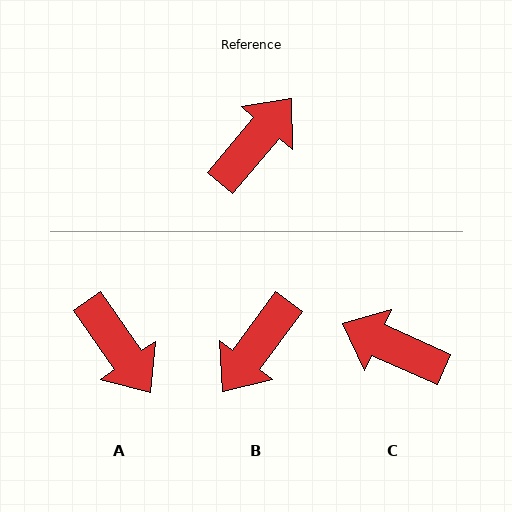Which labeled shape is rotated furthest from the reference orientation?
B, about 176 degrees away.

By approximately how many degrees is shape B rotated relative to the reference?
Approximately 176 degrees clockwise.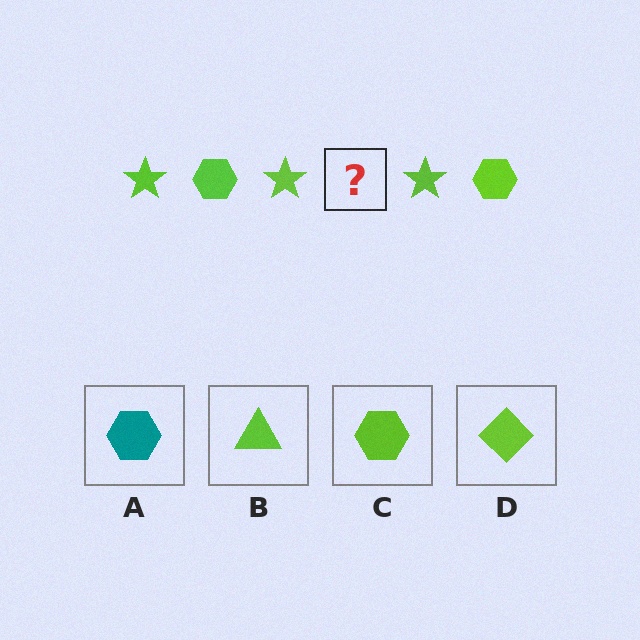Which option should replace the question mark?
Option C.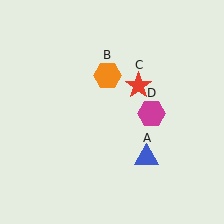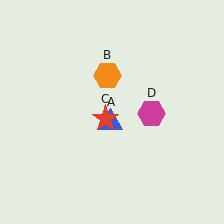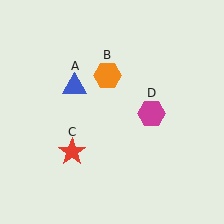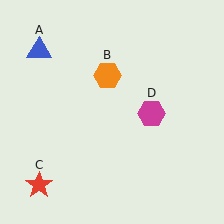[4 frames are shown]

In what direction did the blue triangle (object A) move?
The blue triangle (object A) moved up and to the left.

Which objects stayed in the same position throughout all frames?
Orange hexagon (object B) and magenta hexagon (object D) remained stationary.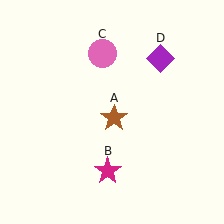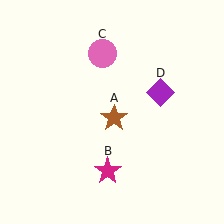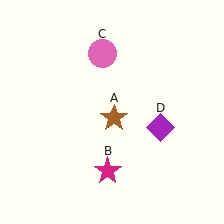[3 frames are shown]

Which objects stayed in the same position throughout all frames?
Brown star (object A) and magenta star (object B) and pink circle (object C) remained stationary.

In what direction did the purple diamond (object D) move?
The purple diamond (object D) moved down.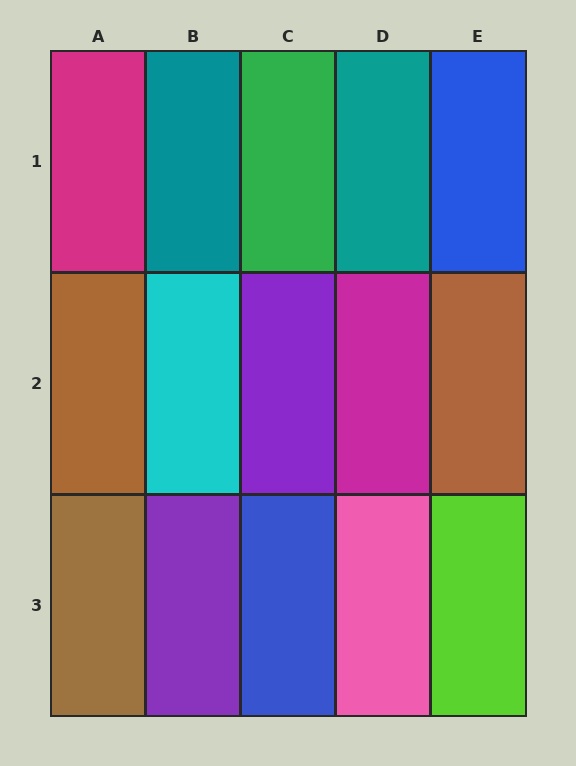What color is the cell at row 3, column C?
Blue.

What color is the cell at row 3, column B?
Purple.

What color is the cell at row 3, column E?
Lime.